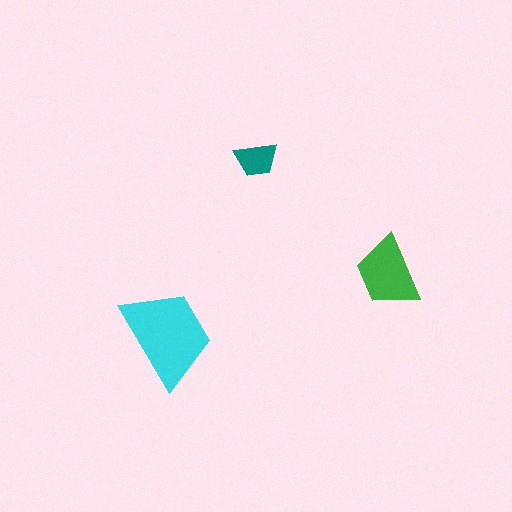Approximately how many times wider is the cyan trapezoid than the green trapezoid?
About 1.5 times wider.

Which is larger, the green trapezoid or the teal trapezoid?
The green one.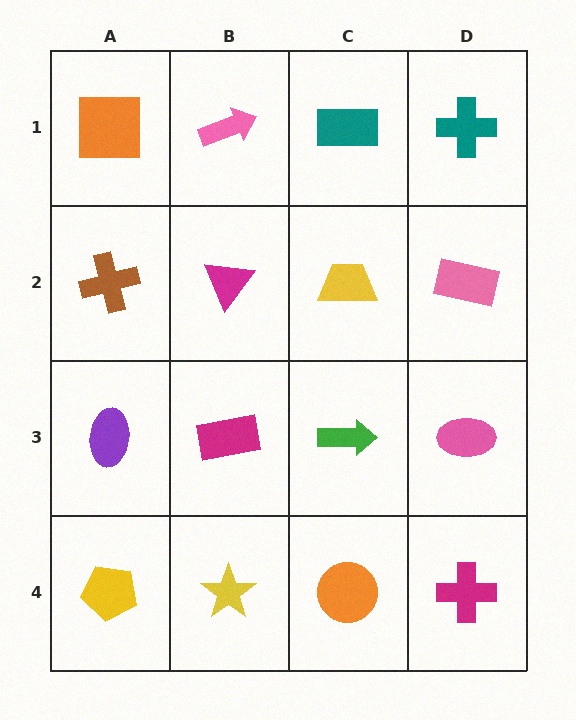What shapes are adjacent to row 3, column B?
A magenta triangle (row 2, column B), a yellow star (row 4, column B), a purple ellipse (row 3, column A), a green arrow (row 3, column C).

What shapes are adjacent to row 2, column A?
An orange square (row 1, column A), a purple ellipse (row 3, column A), a magenta triangle (row 2, column B).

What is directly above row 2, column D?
A teal cross.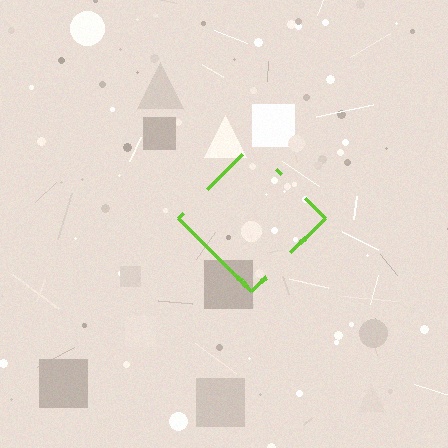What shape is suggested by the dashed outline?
The dashed outline suggests a diamond.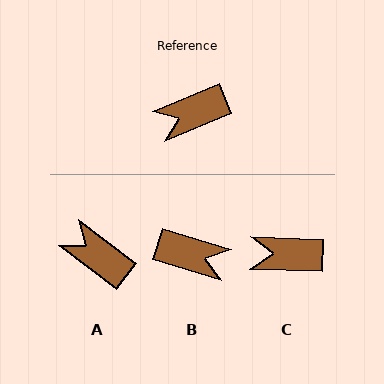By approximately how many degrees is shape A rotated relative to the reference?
Approximately 59 degrees clockwise.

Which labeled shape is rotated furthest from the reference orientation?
B, about 140 degrees away.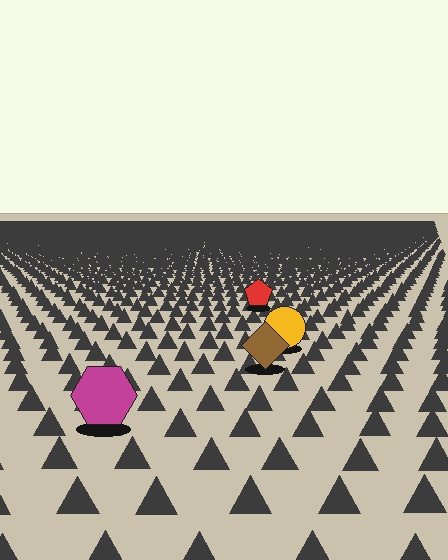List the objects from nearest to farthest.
From nearest to farthest: the magenta hexagon, the brown diamond, the yellow circle, the red pentagon.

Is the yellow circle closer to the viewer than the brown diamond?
No. The brown diamond is closer — you can tell from the texture gradient: the ground texture is coarser near it.